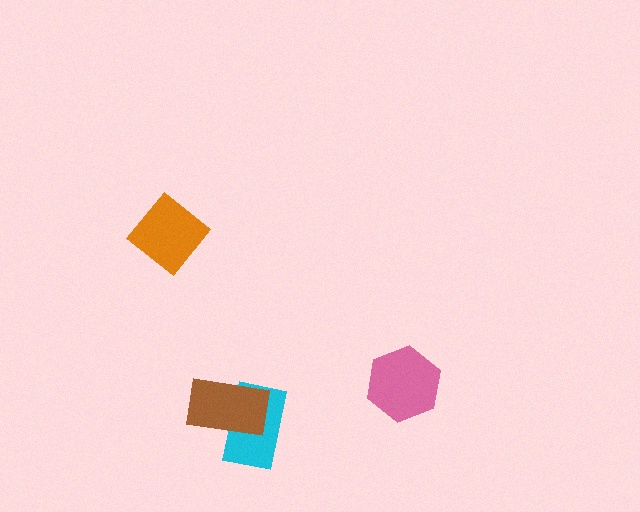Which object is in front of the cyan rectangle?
The brown rectangle is in front of the cyan rectangle.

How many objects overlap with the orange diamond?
0 objects overlap with the orange diamond.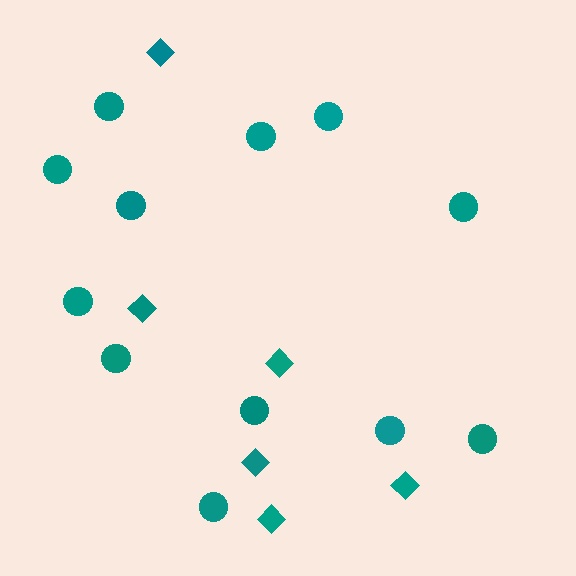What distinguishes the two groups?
There are 2 groups: one group of diamonds (6) and one group of circles (12).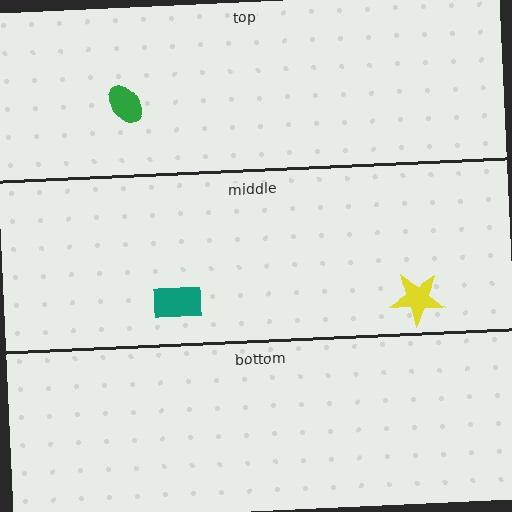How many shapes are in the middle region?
2.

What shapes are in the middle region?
The teal rectangle, the yellow star.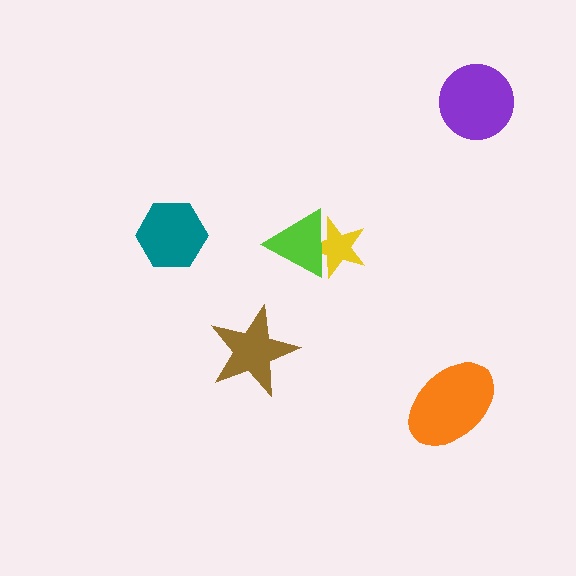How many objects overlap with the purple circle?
0 objects overlap with the purple circle.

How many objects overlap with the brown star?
0 objects overlap with the brown star.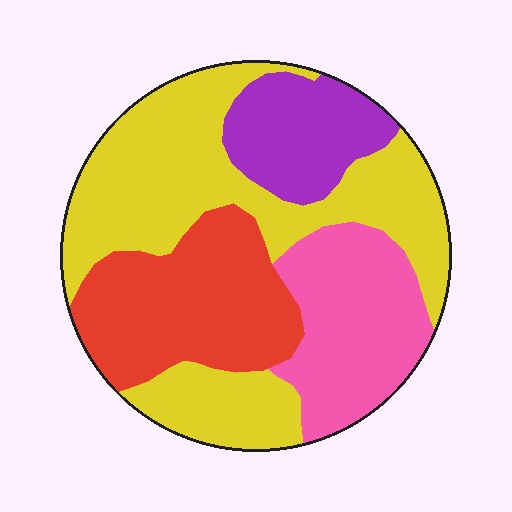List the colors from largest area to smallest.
From largest to smallest: yellow, red, pink, purple.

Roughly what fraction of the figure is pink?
Pink takes up about one fifth (1/5) of the figure.